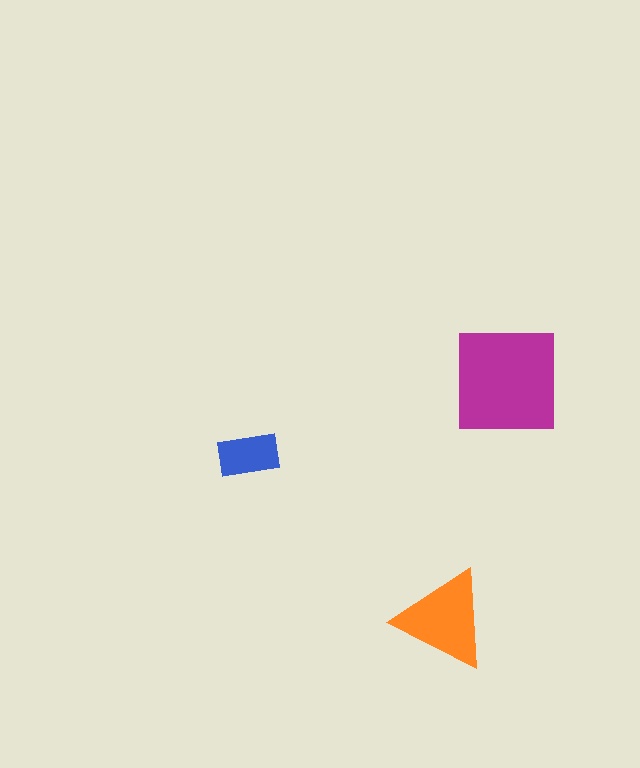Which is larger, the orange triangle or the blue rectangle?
The orange triangle.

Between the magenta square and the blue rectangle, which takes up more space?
The magenta square.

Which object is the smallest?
The blue rectangle.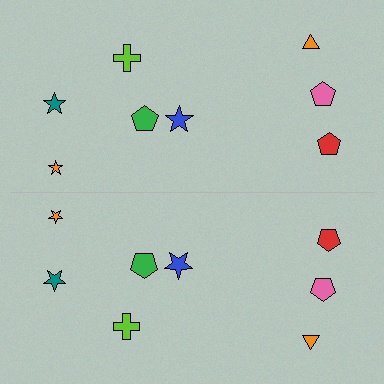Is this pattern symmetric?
Yes, this pattern has bilateral (reflection) symmetry.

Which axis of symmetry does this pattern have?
The pattern has a horizontal axis of symmetry running through the center of the image.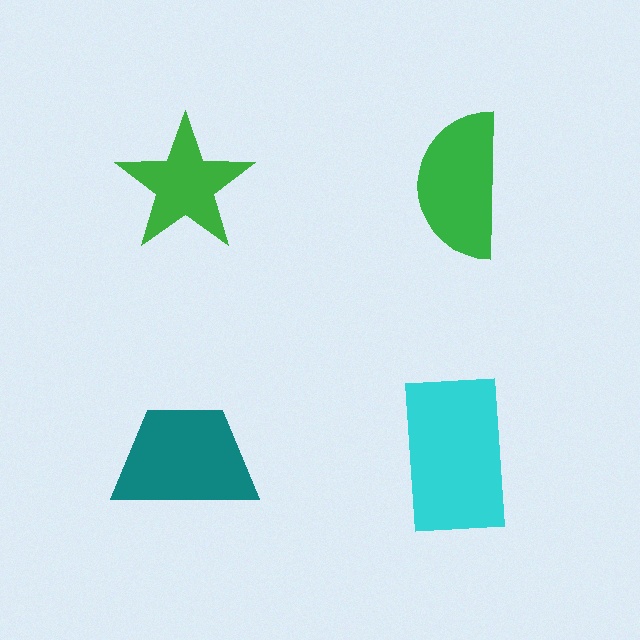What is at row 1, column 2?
A green semicircle.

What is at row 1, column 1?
A green star.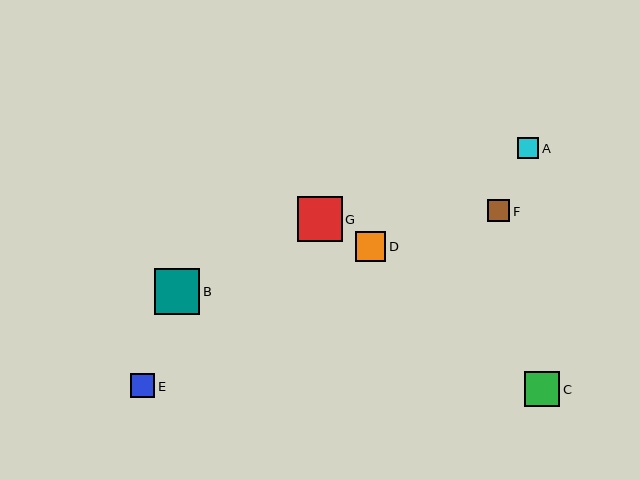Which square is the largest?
Square B is the largest with a size of approximately 46 pixels.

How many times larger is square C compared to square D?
Square C is approximately 1.1 times the size of square D.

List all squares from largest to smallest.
From largest to smallest: B, G, C, D, E, F, A.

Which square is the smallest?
Square A is the smallest with a size of approximately 21 pixels.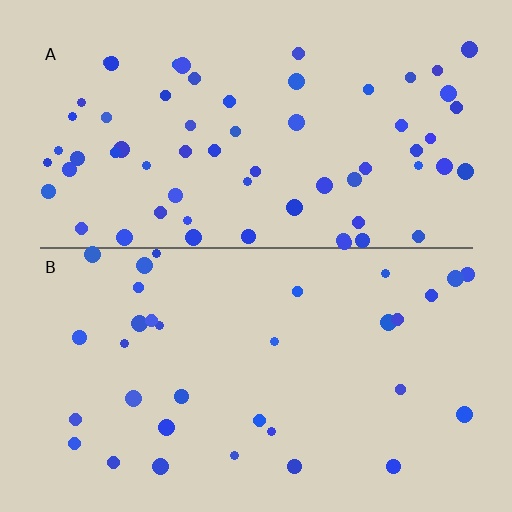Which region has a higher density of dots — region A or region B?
A (the top).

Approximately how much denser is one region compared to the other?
Approximately 2.0× — region A over region B.